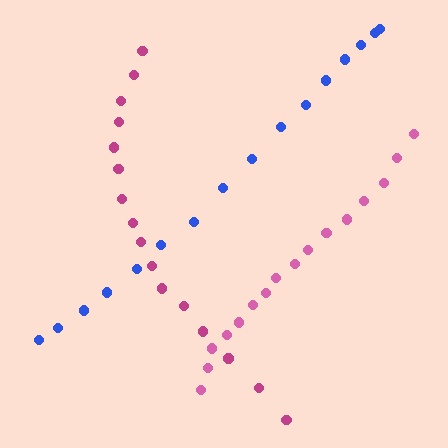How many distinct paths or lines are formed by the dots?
There are 3 distinct paths.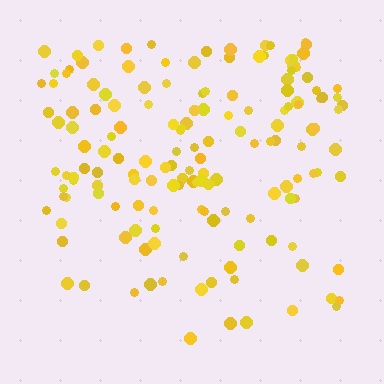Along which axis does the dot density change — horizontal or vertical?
Vertical.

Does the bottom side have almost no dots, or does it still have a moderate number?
Still a moderate number, just noticeably fewer than the top.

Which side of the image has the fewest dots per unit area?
The bottom.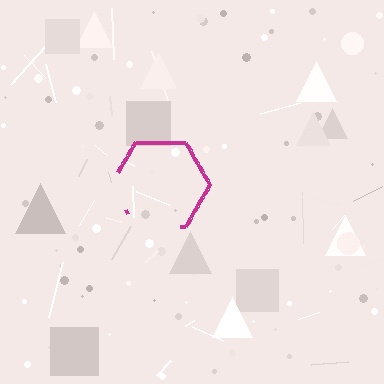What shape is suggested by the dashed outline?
The dashed outline suggests a hexagon.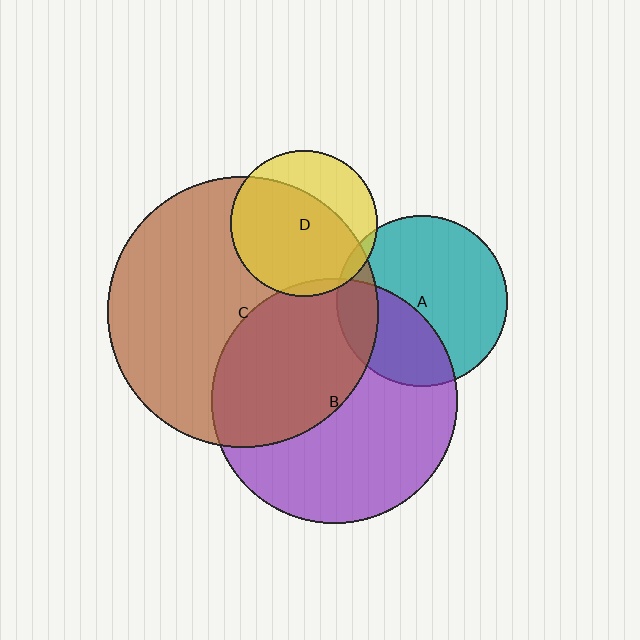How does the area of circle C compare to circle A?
Approximately 2.5 times.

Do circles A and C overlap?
Yes.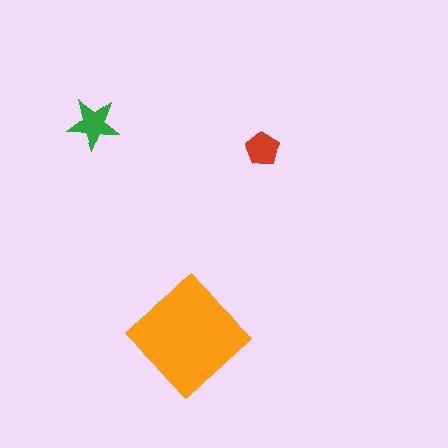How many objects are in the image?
There are 3 objects in the image.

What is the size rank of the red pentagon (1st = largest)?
3rd.